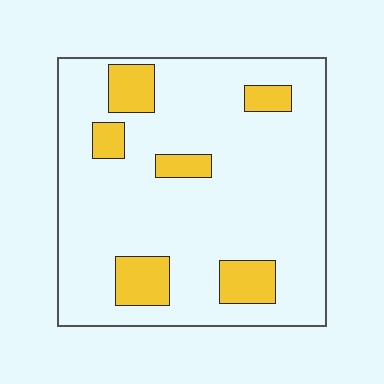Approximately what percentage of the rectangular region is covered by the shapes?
Approximately 15%.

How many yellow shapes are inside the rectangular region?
6.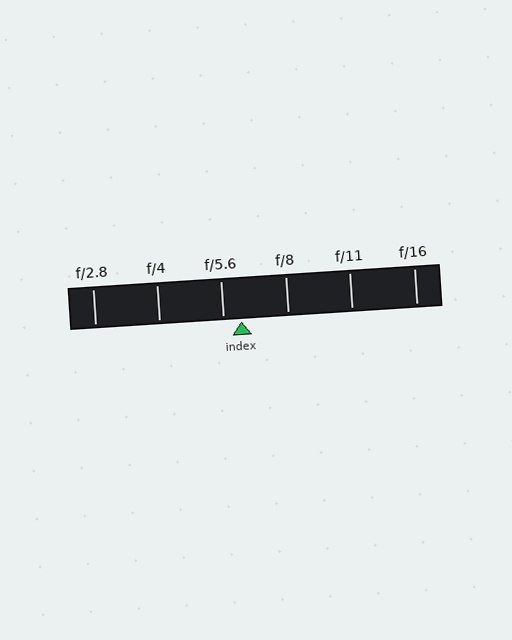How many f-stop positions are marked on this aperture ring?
There are 6 f-stop positions marked.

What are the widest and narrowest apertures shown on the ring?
The widest aperture shown is f/2.8 and the narrowest is f/16.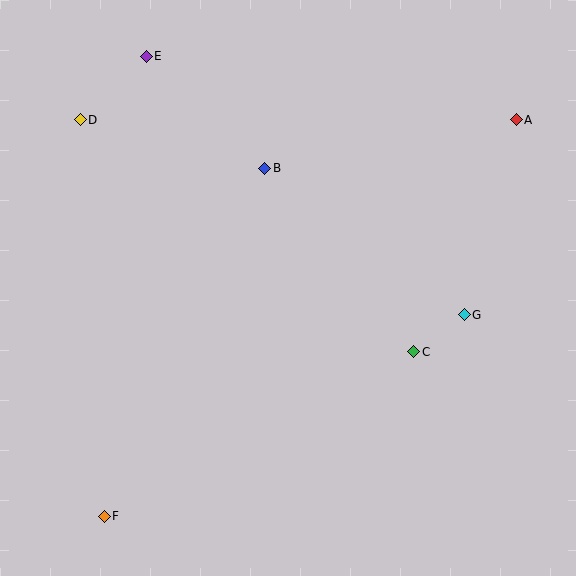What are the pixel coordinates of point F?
Point F is at (104, 516).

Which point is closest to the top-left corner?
Point D is closest to the top-left corner.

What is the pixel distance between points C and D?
The distance between C and D is 406 pixels.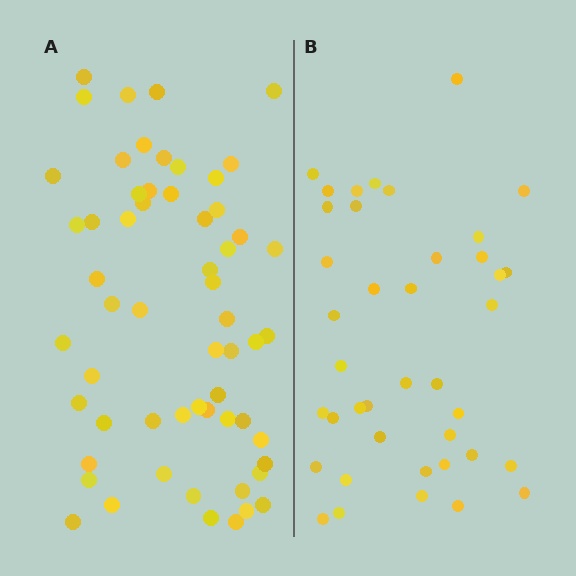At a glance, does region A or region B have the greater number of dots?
Region A (the left region) has more dots.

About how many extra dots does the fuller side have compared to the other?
Region A has approximately 20 more dots than region B.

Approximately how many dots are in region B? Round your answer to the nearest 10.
About 40 dots.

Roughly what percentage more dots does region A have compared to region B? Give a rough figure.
About 50% more.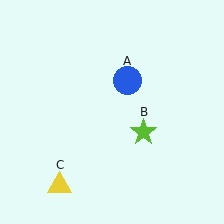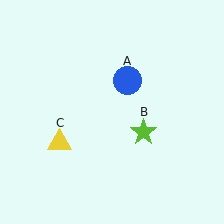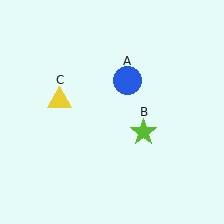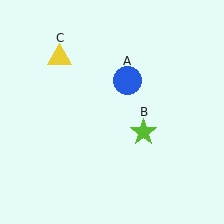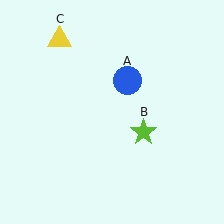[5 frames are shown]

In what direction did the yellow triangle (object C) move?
The yellow triangle (object C) moved up.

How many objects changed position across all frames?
1 object changed position: yellow triangle (object C).